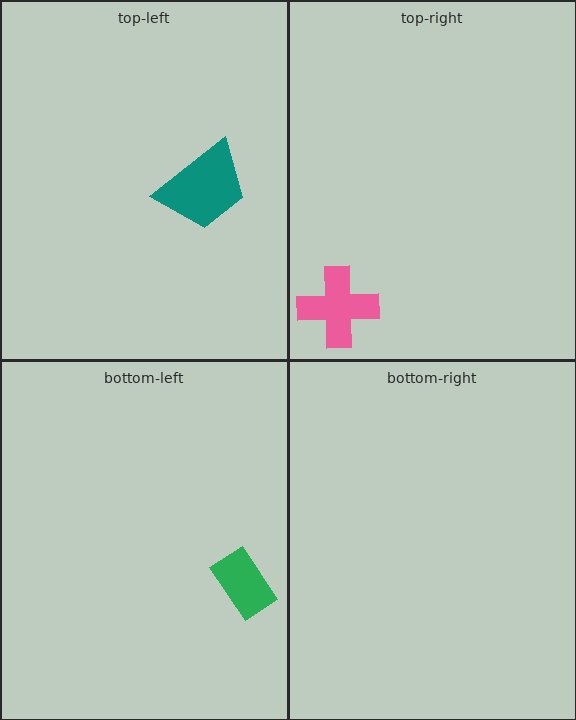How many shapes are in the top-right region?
1.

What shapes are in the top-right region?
The pink cross.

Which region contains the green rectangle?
The bottom-left region.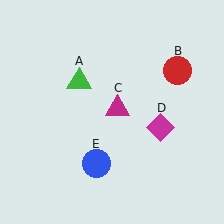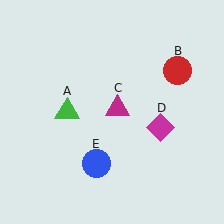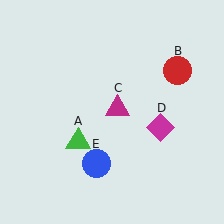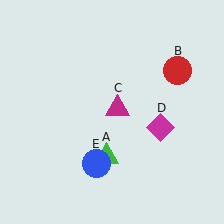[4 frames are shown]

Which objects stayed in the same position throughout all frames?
Red circle (object B) and magenta triangle (object C) and magenta diamond (object D) and blue circle (object E) remained stationary.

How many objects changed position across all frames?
1 object changed position: green triangle (object A).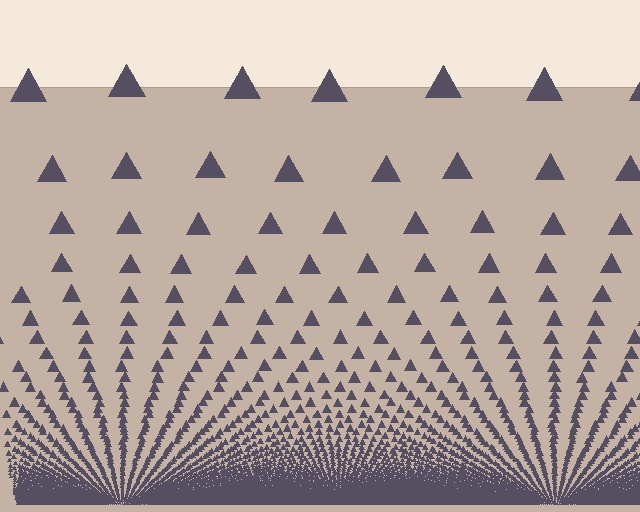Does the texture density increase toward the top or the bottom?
Density increases toward the bottom.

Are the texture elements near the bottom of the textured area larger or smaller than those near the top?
Smaller. The gradient is inverted — elements near the bottom are smaller and denser.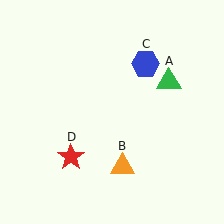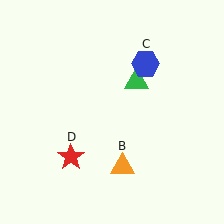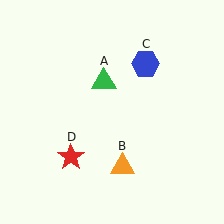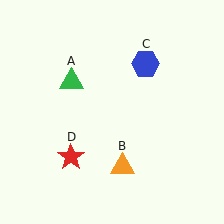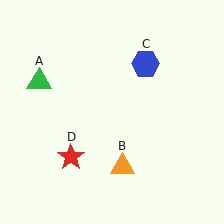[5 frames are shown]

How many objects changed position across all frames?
1 object changed position: green triangle (object A).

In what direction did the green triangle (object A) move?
The green triangle (object A) moved left.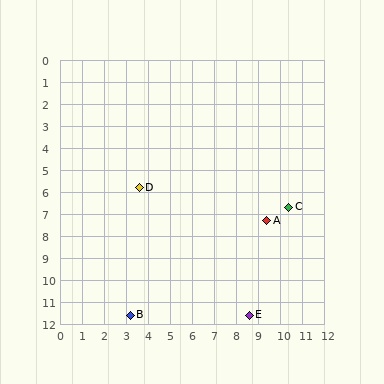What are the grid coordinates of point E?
Point E is at approximately (8.6, 11.6).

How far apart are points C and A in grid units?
Points C and A are about 1.2 grid units apart.